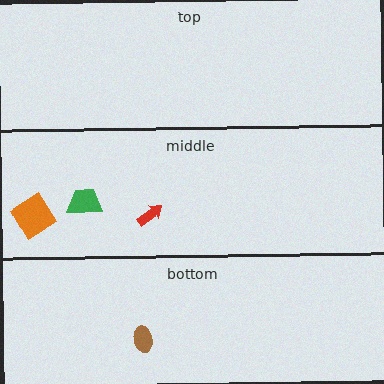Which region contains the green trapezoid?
The middle region.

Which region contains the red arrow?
The middle region.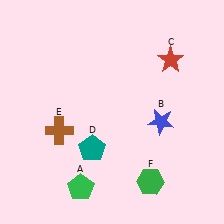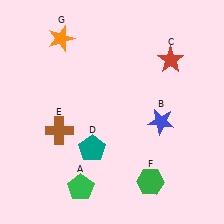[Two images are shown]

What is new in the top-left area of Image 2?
An orange star (G) was added in the top-left area of Image 2.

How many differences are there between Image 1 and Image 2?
There is 1 difference between the two images.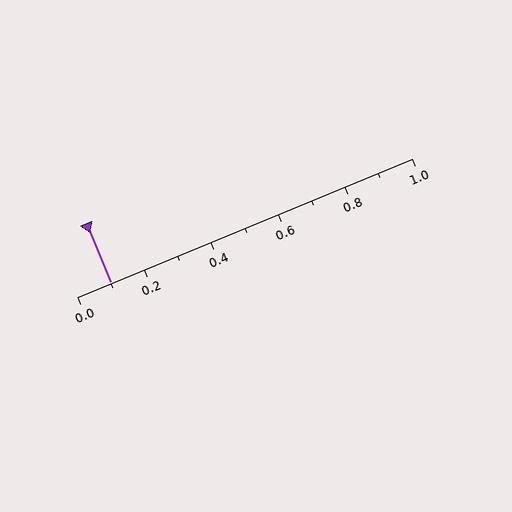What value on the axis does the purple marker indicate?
The marker indicates approximately 0.1.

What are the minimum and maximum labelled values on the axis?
The axis runs from 0.0 to 1.0.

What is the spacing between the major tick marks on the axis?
The major ticks are spaced 0.2 apart.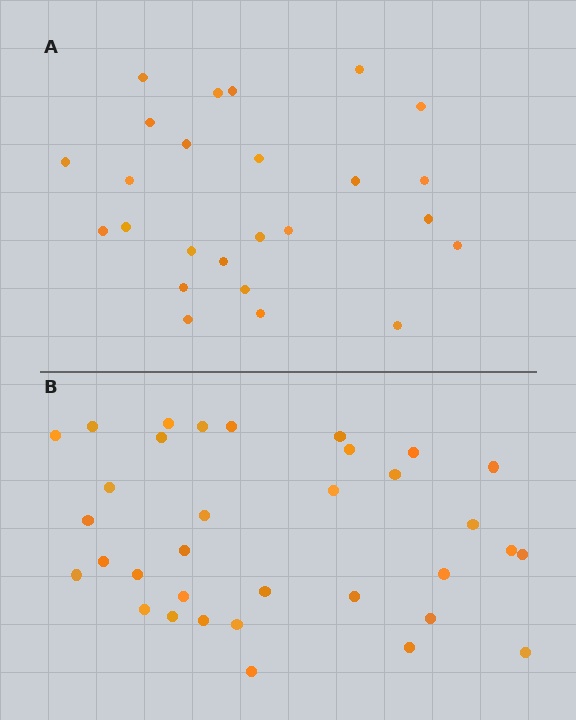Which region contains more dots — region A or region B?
Region B (the bottom region) has more dots.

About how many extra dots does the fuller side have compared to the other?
Region B has roughly 8 or so more dots than region A.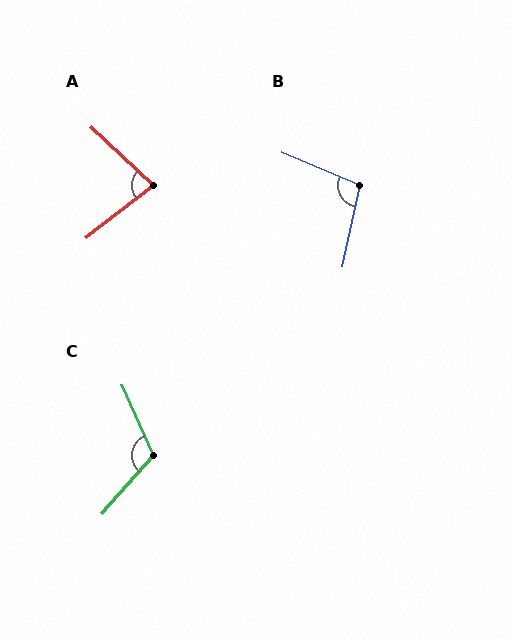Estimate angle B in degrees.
Approximately 101 degrees.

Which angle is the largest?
C, at approximately 114 degrees.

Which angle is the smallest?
A, at approximately 81 degrees.